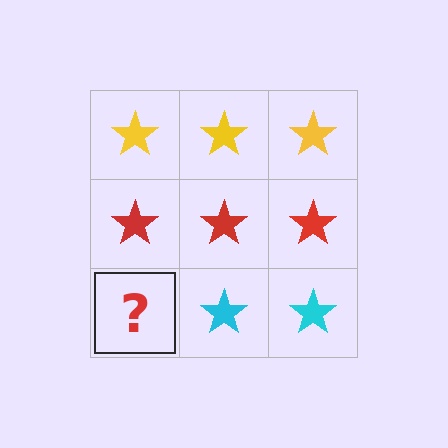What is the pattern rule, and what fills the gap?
The rule is that each row has a consistent color. The gap should be filled with a cyan star.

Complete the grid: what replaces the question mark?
The question mark should be replaced with a cyan star.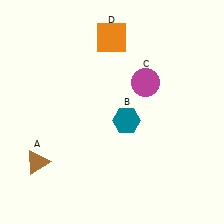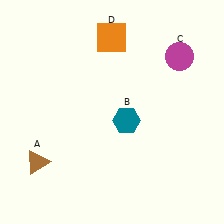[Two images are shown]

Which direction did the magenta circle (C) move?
The magenta circle (C) moved right.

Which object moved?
The magenta circle (C) moved right.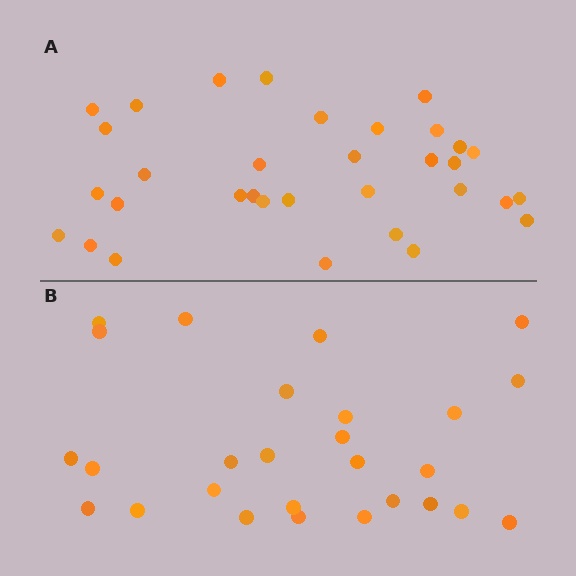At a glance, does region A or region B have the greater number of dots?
Region A (the top region) has more dots.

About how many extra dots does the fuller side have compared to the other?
Region A has about 6 more dots than region B.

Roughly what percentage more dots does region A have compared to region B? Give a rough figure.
About 20% more.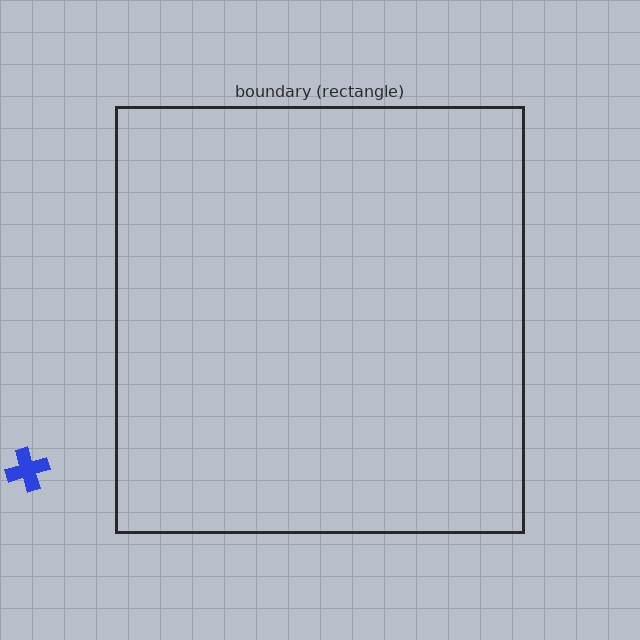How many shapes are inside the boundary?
0 inside, 1 outside.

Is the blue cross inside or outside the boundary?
Outside.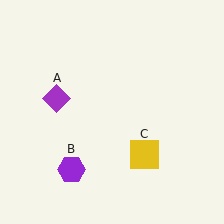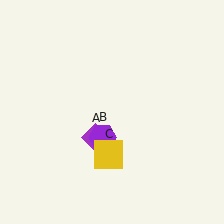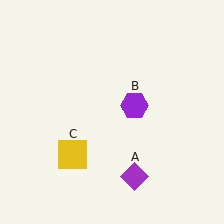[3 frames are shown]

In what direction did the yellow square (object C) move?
The yellow square (object C) moved left.